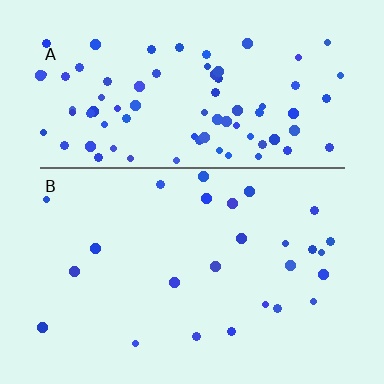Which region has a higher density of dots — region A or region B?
A (the top).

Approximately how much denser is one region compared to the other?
Approximately 3.3× — region A over region B.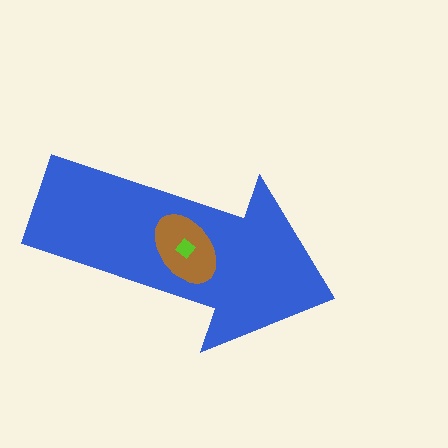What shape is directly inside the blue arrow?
The brown ellipse.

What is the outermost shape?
The blue arrow.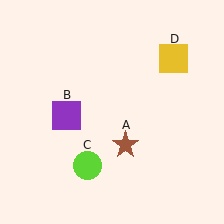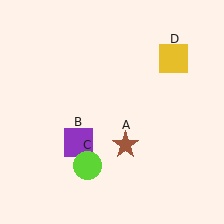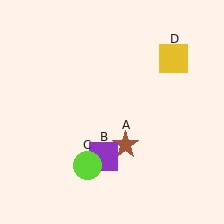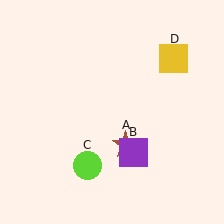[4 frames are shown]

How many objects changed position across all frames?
1 object changed position: purple square (object B).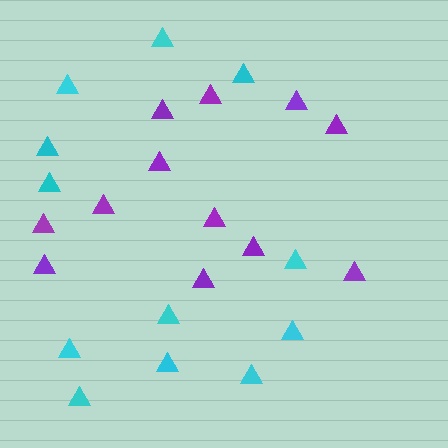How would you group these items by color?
There are 2 groups: one group of purple triangles (12) and one group of cyan triangles (12).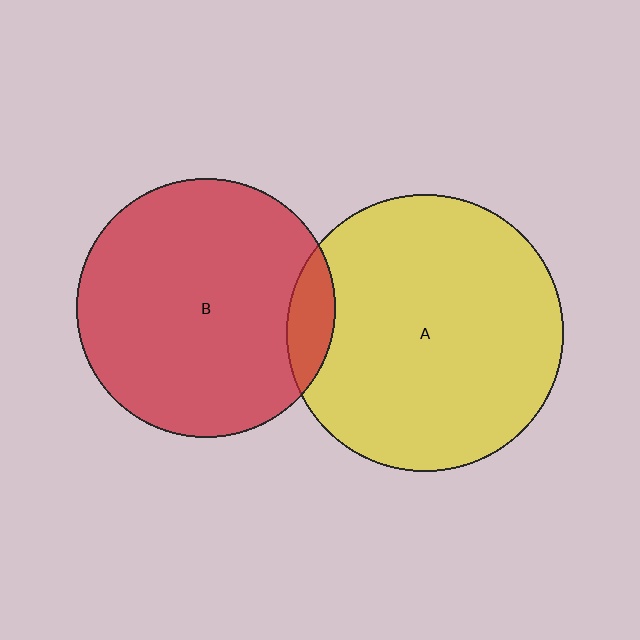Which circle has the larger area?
Circle A (yellow).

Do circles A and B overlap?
Yes.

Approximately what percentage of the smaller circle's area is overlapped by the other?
Approximately 10%.